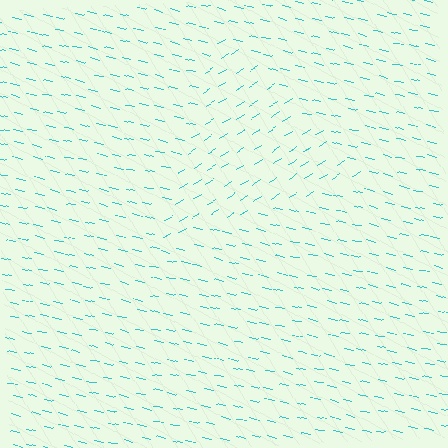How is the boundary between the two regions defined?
The boundary is defined purely by a change in line orientation (approximately 45 degrees difference). All lines are the same color and thickness.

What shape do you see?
I see a triangle.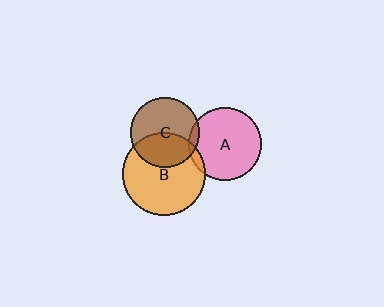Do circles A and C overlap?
Yes.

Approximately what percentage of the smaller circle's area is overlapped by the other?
Approximately 5%.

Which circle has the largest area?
Circle B (orange).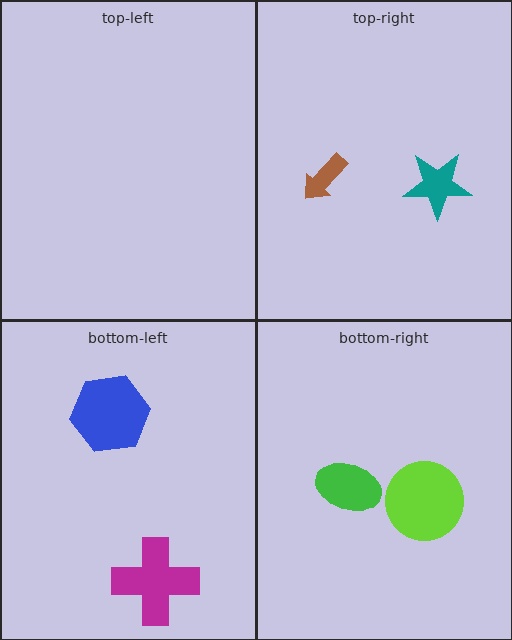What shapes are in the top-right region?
The brown arrow, the teal star.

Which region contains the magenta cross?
The bottom-left region.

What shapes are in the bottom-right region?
The green ellipse, the lime circle.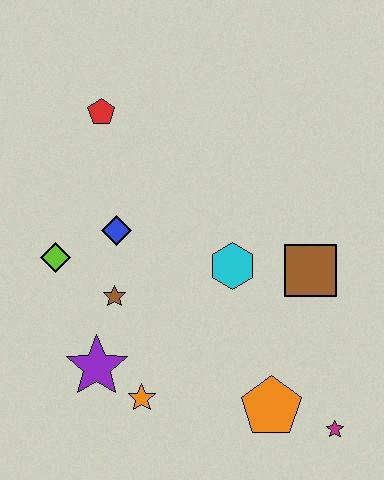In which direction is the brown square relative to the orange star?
The brown square is to the right of the orange star.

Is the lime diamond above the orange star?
Yes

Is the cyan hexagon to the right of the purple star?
Yes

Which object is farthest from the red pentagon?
The magenta star is farthest from the red pentagon.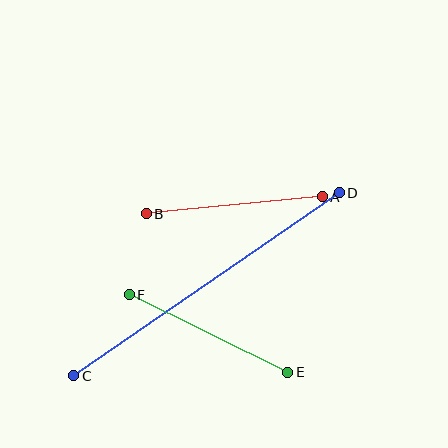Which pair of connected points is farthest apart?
Points C and D are farthest apart.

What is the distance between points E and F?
The distance is approximately 177 pixels.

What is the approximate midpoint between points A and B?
The midpoint is at approximately (234, 205) pixels.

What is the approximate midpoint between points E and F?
The midpoint is at approximately (208, 333) pixels.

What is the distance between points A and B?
The distance is approximately 177 pixels.